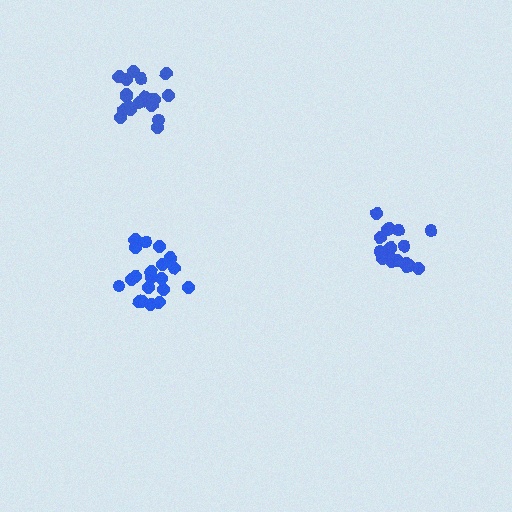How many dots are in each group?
Group 1: 20 dots, Group 2: 18 dots, Group 3: 20 dots (58 total).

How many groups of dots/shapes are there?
There are 3 groups.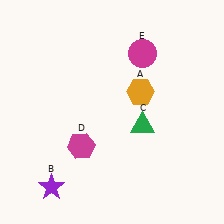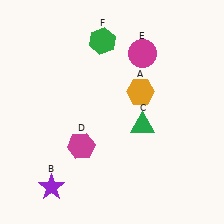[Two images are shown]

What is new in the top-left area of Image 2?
A green hexagon (F) was added in the top-left area of Image 2.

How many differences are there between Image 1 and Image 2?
There is 1 difference between the two images.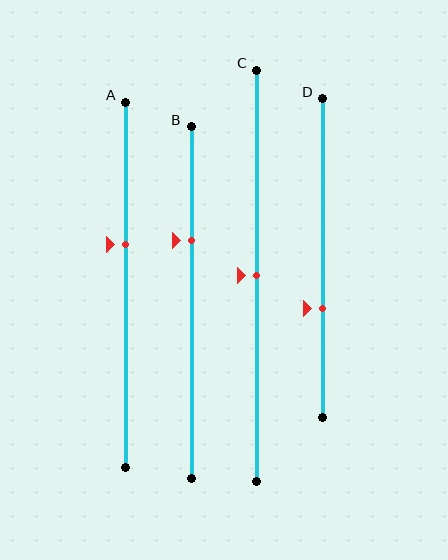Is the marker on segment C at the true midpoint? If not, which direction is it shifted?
Yes, the marker on segment C is at the true midpoint.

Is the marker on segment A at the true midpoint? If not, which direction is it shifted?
No, the marker on segment A is shifted upward by about 11% of the segment length.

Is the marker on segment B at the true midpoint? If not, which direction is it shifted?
No, the marker on segment B is shifted upward by about 18% of the segment length.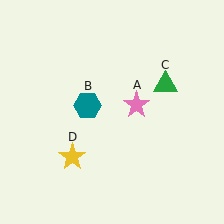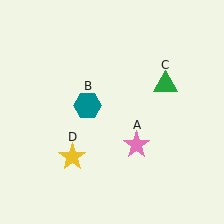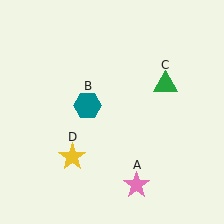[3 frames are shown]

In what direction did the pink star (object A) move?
The pink star (object A) moved down.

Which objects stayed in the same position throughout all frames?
Teal hexagon (object B) and green triangle (object C) and yellow star (object D) remained stationary.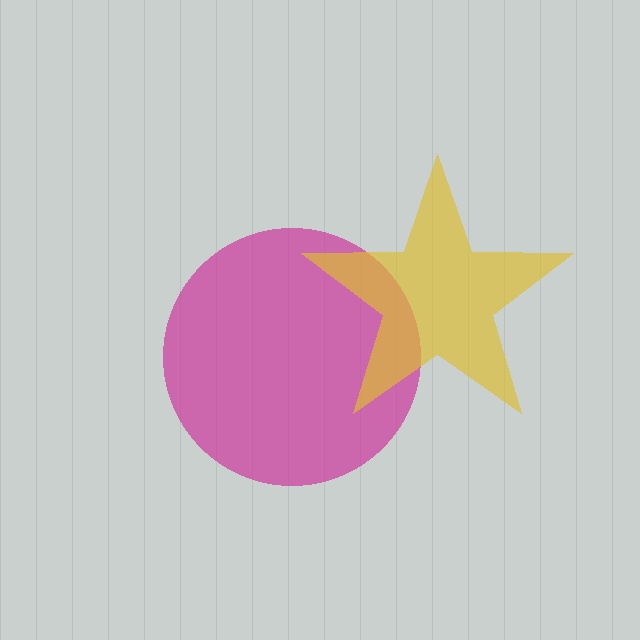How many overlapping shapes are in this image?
There are 2 overlapping shapes in the image.